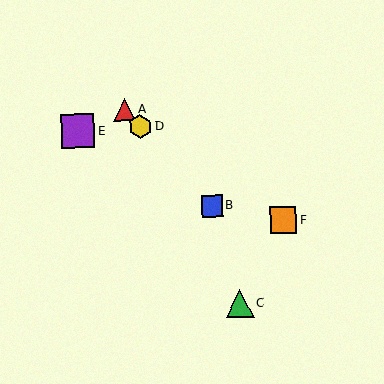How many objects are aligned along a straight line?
3 objects (A, B, D) are aligned along a straight line.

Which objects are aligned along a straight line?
Objects A, B, D are aligned along a straight line.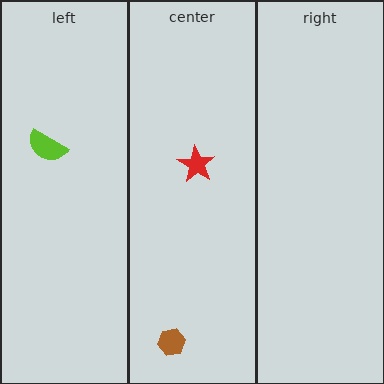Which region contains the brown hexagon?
The center region.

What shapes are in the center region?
The red star, the brown hexagon.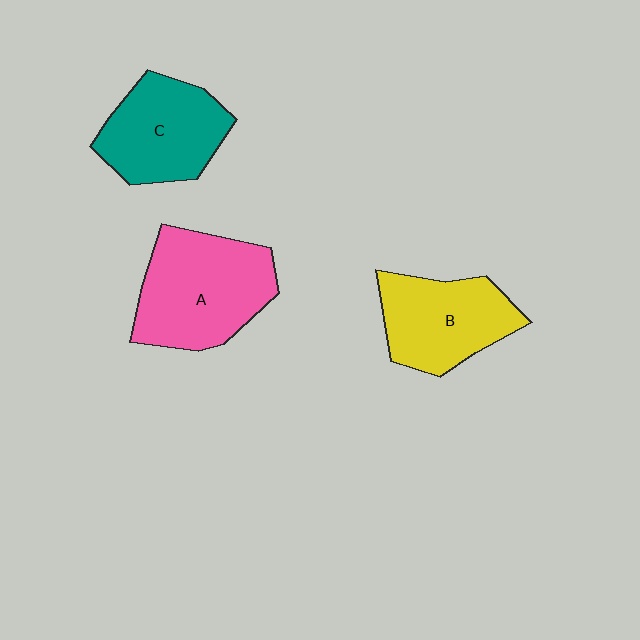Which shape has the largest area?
Shape A (pink).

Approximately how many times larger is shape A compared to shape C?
Approximately 1.3 times.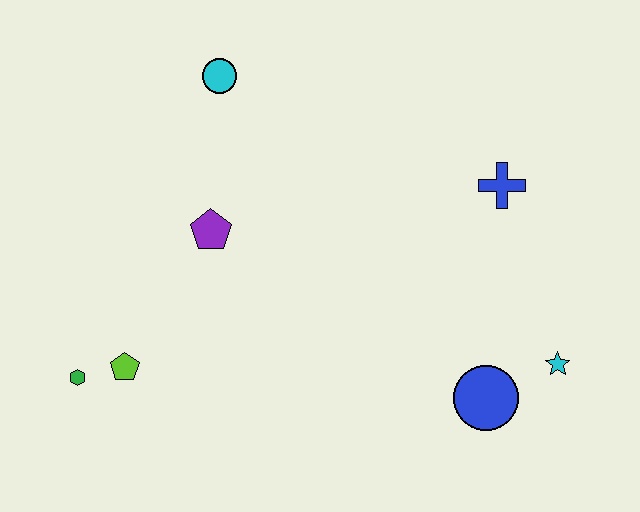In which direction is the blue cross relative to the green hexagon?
The blue cross is to the right of the green hexagon.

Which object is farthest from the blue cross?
The green hexagon is farthest from the blue cross.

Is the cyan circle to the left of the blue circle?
Yes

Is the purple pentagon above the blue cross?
No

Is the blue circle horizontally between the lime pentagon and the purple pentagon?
No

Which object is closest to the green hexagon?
The lime pentagon is closest to the green hexagon.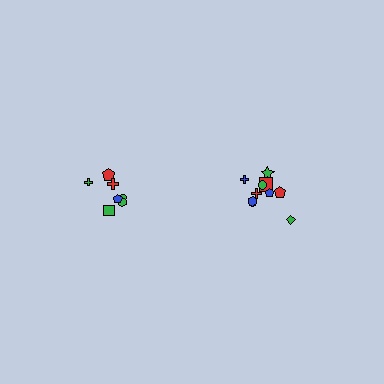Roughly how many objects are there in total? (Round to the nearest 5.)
Roughly 15 objects in total.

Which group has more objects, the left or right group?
The right group.